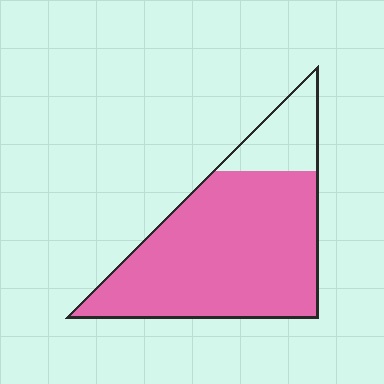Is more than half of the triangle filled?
Yes.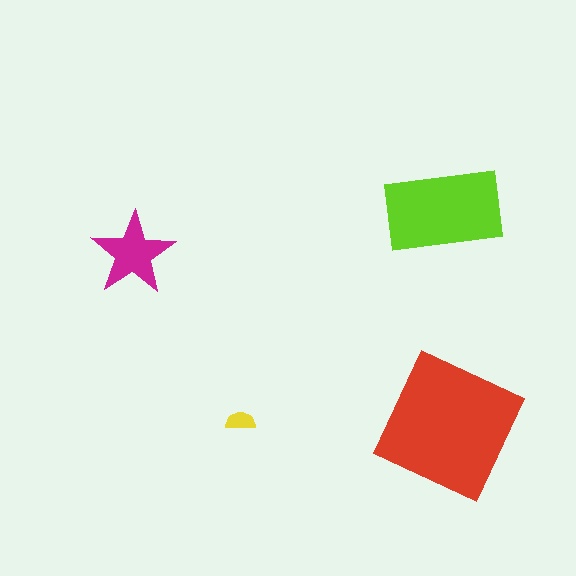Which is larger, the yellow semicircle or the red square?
The red square.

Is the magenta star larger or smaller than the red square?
Smaller.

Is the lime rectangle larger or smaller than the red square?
Smaller.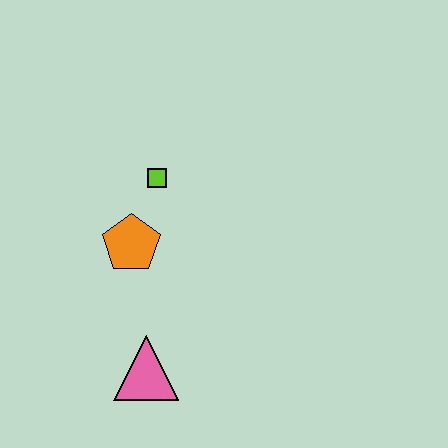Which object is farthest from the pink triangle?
The lime square is farthest from the pink triangle.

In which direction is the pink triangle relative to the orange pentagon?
The pink triangle is below the orange pentagon.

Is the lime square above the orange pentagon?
Yes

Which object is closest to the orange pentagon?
The lime square is closest to the orange pentagon.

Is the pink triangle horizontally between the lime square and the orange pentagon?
Yes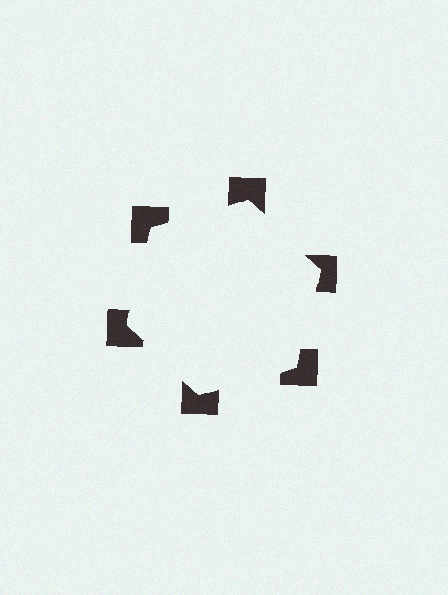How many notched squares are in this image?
There are 6 — one at each vertex of the illusory hexagon.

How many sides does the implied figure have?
6 sides.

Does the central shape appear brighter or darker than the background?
It typically appears slightly brighter than the background, even though no actual brightness change is drawn.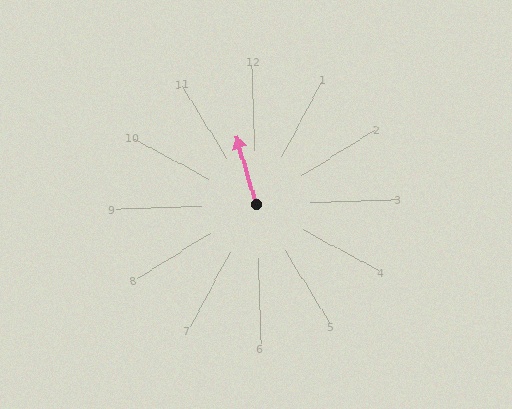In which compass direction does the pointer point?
North.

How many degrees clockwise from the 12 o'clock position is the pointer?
Approximately 345 degrees.